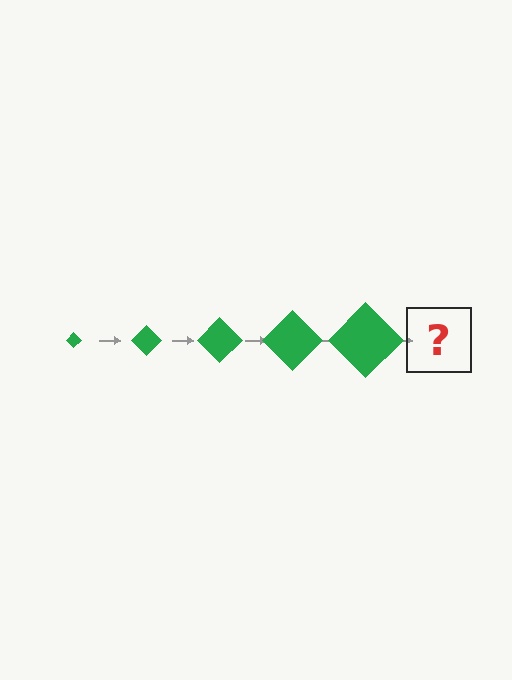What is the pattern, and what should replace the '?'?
The pattern is that the diamond gets progressively larger each step. The '?' should be a green diamond, larger than the previous one.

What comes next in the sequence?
The next element should be a green diamond, larger than the previous one.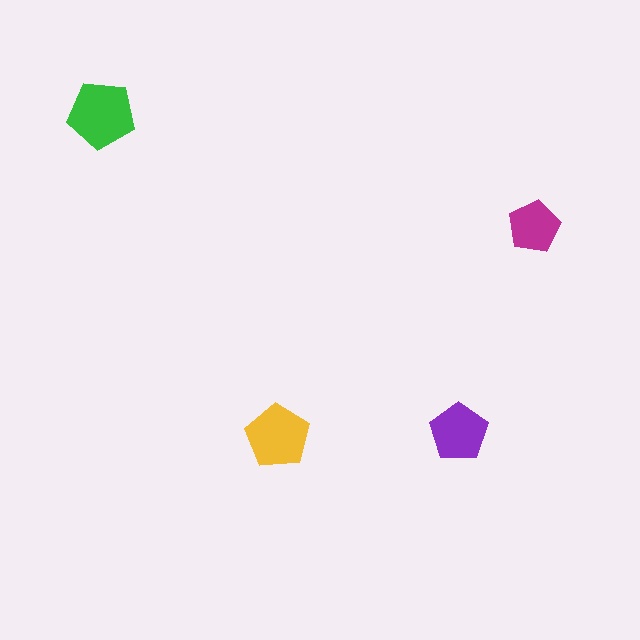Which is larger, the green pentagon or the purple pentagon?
The green one.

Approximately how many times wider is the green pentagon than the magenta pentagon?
About 1.5 times wider.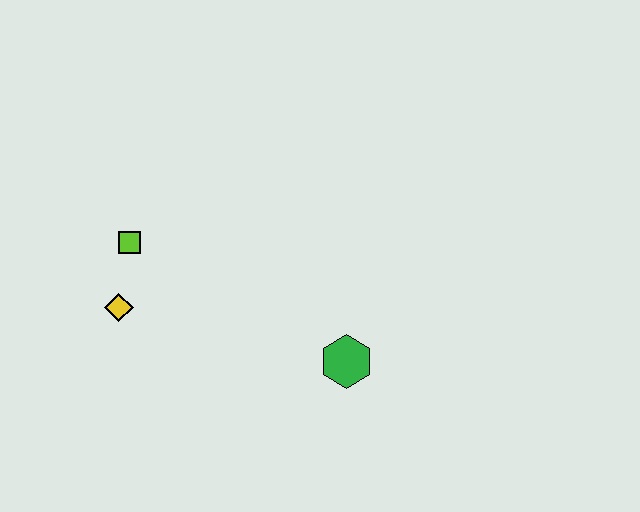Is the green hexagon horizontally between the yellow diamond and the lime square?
No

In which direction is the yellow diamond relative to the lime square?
The yellow diamond is below the lime square.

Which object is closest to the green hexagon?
The yellow diamond is closest to the green hexagon.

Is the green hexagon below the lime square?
Yes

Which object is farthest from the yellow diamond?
The green hexagon is farthest from the yellow diamond.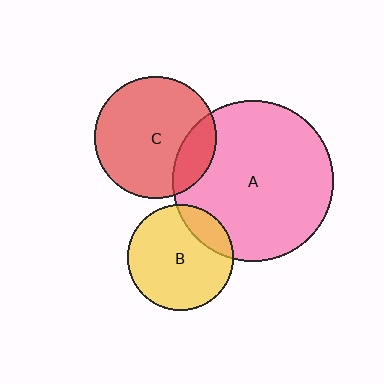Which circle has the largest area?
Circle A (pink).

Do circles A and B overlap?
Yes.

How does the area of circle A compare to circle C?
Approximately 1.7 times.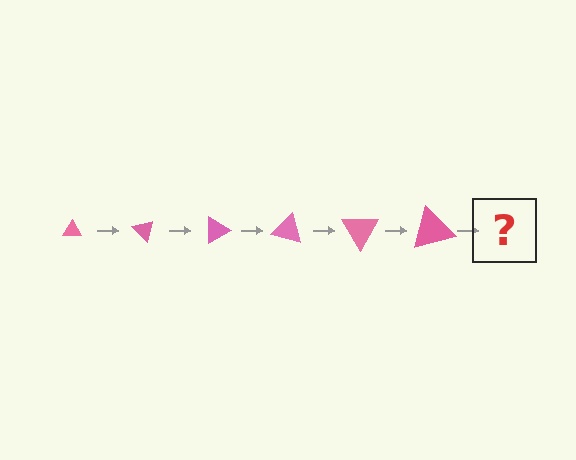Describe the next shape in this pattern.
It should be a triangle, larger than the previous one and rotated 270 degrees from the start.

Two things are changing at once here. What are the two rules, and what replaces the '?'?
The two rules are that the triangle grows larger each step and it rotates 45 degrees each step. The '?' should be a triangle, larger than the previous one and rotated 270 degrees from the start.